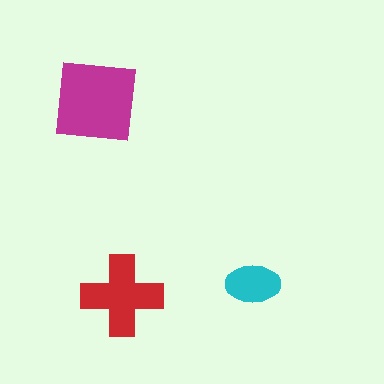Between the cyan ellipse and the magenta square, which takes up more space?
The magenta square.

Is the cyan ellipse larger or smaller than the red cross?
Smaller.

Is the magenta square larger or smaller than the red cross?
Larger.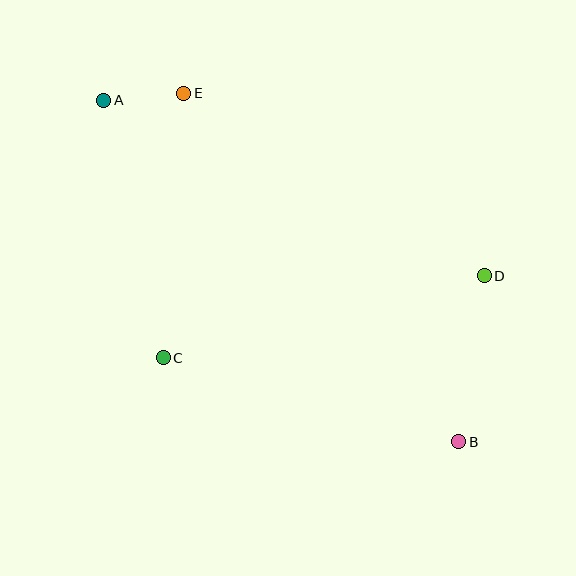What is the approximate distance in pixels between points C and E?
The distance between C and E is approximately 266 pixels.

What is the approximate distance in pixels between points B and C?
The distance between B and C is approximately 307 pixels.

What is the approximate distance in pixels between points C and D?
The distance between C and D is approximately 332 pixels.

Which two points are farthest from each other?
Points A and B are farthest from each other.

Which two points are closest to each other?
Points A and E are closest to each other.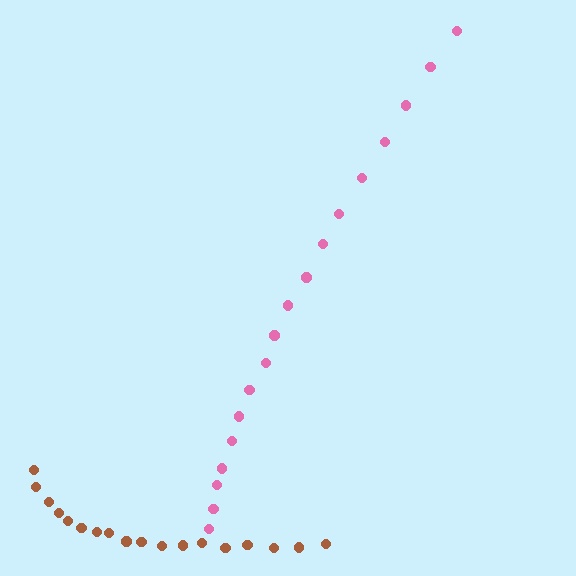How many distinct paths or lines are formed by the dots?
There are 2 distinct paths.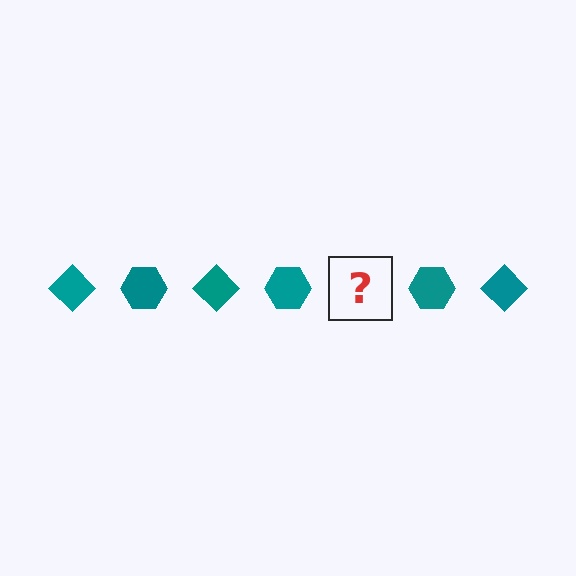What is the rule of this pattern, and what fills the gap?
The rule is that the pattern cycles through diamond, hexagon shapes in teal. The gap should be filled with a teal diamond.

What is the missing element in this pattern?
The missing element is a teal diamond.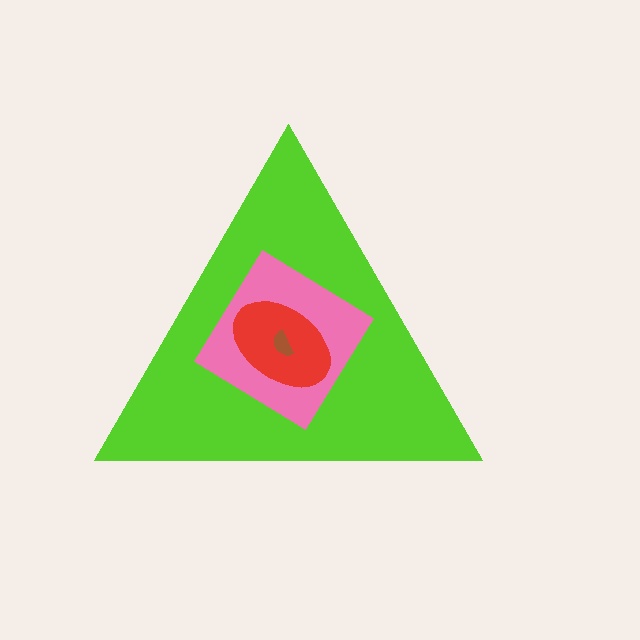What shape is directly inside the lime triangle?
The pink diamond.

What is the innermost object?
The brown semicircle.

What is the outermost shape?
The lime triangle.